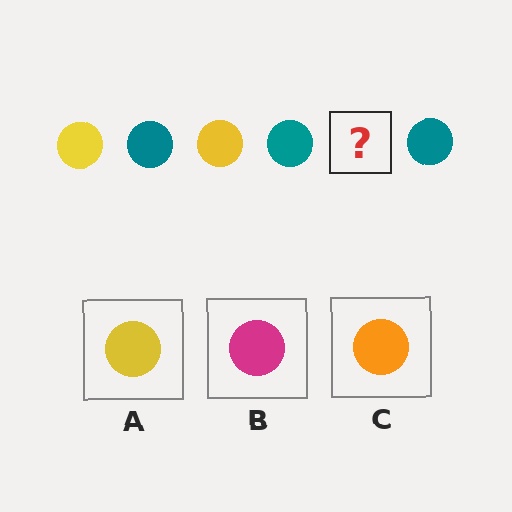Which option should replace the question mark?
Option A.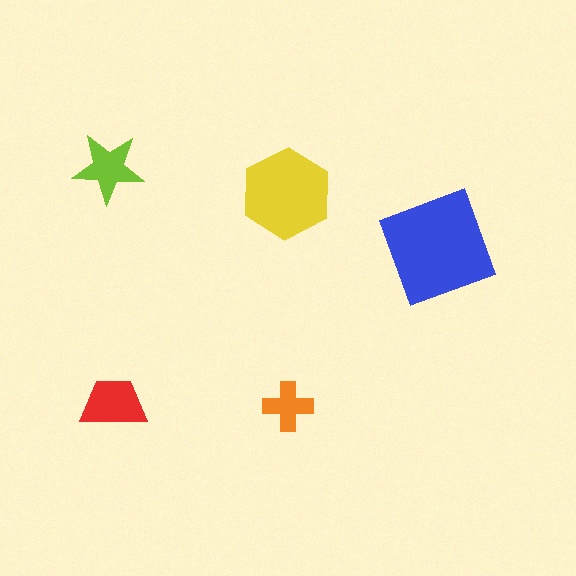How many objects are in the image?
There are 5 objects in the image.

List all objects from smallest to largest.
The orange cross, the lime star, the red trapezoid, the yellow hexagon, the blue diamond.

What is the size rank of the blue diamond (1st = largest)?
1st.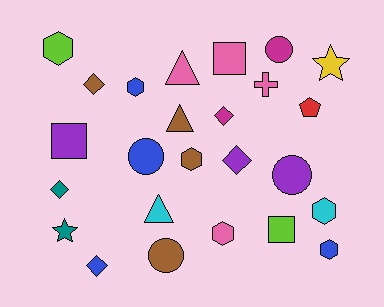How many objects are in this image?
There are 25 objects.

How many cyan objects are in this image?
There are 2 cyan objects.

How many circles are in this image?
There are 4 circles.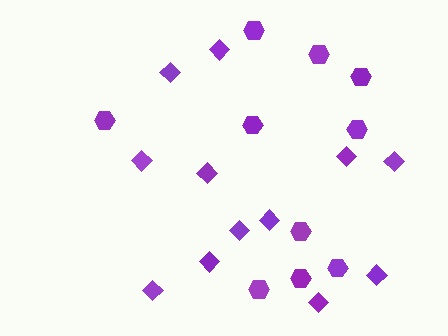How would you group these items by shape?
There are 2 groups: one group of diamonds (12) and one group of hexagons (10).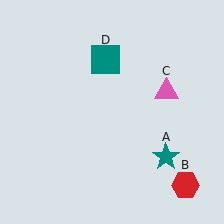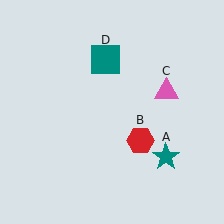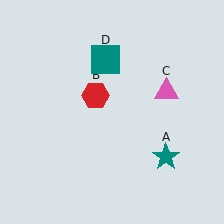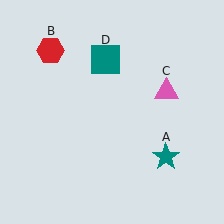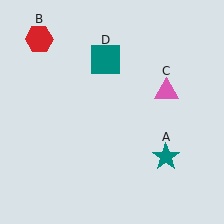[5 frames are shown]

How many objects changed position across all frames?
1 object changed position: red hexagon (object B).